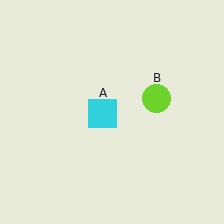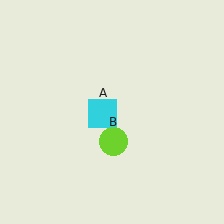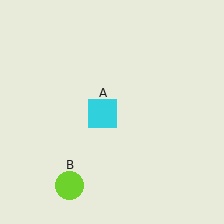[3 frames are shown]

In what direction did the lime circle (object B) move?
The lime circle (object B) moved down and to the left.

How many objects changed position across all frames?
1 object changed position: lime circle (object B).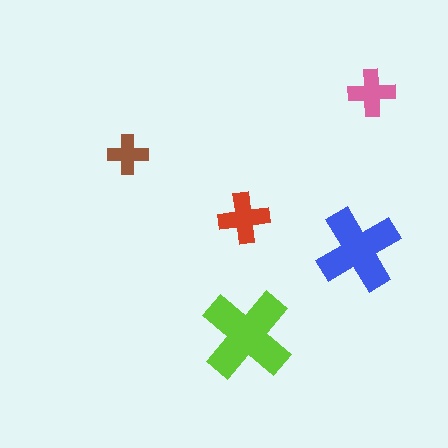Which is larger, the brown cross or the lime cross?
The lime one.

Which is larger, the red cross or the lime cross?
The lime one.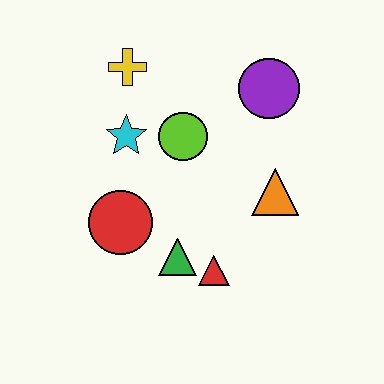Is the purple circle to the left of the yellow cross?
No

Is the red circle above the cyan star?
No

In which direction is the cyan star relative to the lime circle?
The cyan star is to the left of the lime circle.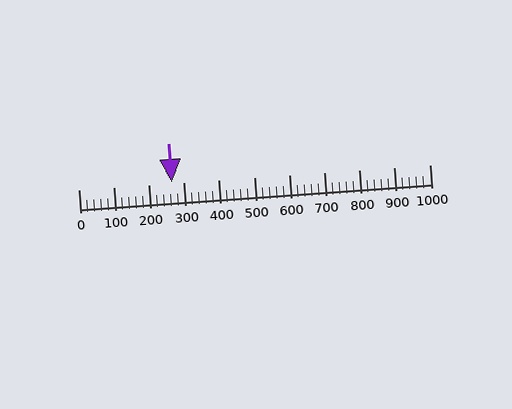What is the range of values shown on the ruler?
The ruler shows values from 0 to 1000.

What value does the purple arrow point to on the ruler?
The purple arrow points to approximately 266.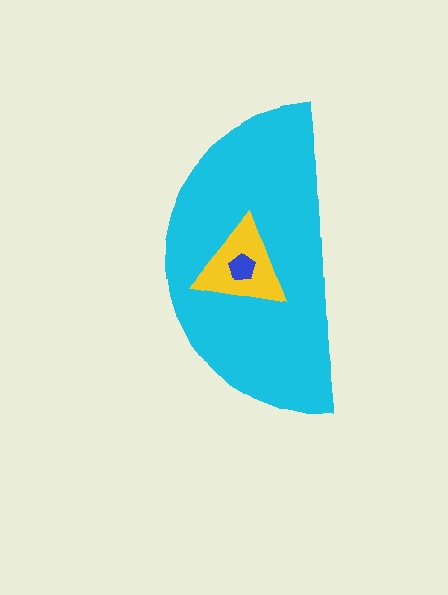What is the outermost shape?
The cyan semicircle.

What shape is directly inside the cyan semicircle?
The yellow triangle.